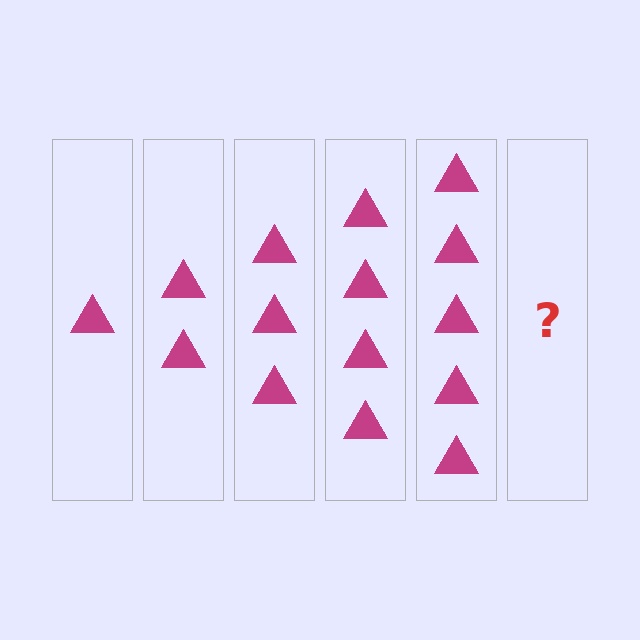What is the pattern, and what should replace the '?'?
The pattern is that each step adds one more triangle. The '?' should be 6 triangles.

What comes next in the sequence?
The next element should be 6 triangles.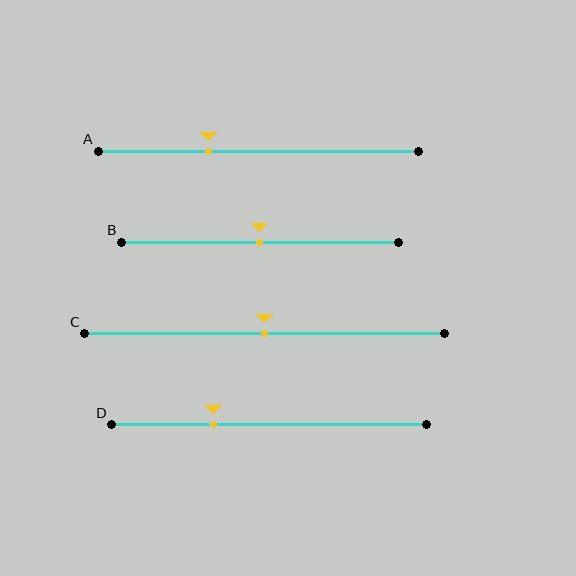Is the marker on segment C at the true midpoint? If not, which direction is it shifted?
Yes, the marker on segment C is at the true midpoint.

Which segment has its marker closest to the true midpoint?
Segment B has its marker closest to the true midpoint.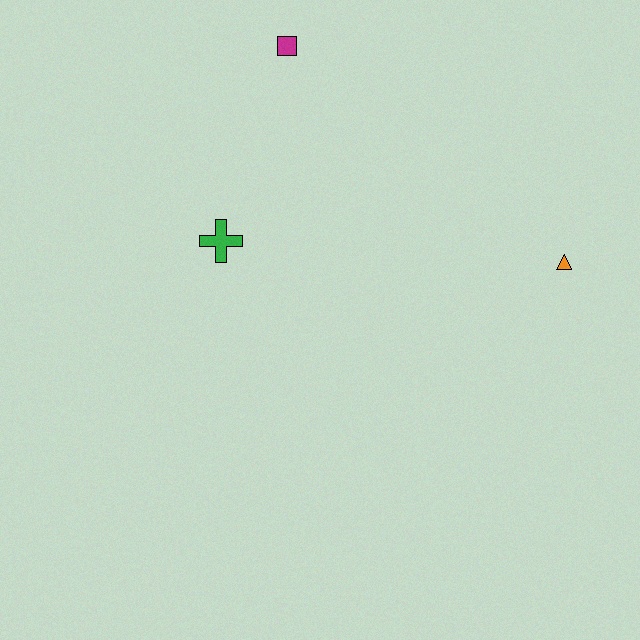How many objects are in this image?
There are 3 objects.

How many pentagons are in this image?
There are no pentagons.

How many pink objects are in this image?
There are no pink objects.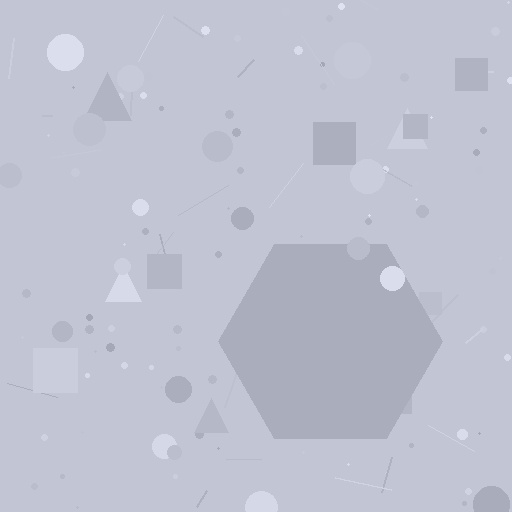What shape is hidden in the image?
A hexagon is hidden in the image.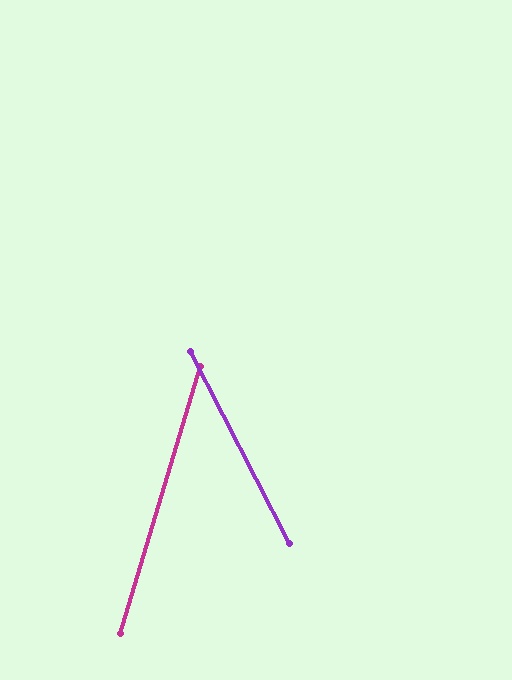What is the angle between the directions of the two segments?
Approximately 44 degrees.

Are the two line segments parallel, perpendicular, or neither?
Neither parallel nor perpendicular — they differ by about 44°.